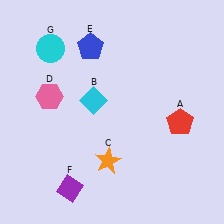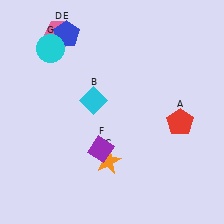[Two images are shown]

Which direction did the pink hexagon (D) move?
The pink hexagon (D) moved up.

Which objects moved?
The objects that moved are: the pink hexagon (D), the blue pentagon (E), the purple diamond (F).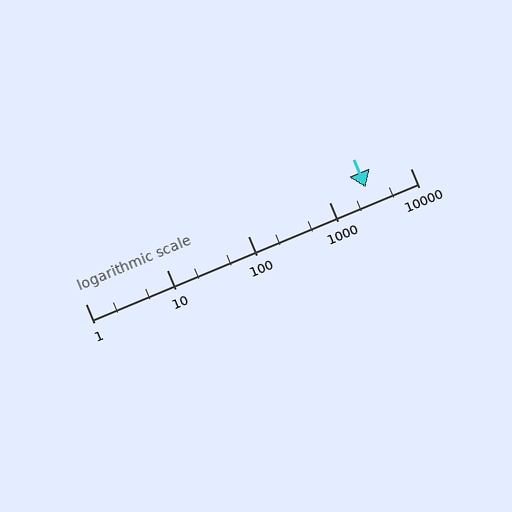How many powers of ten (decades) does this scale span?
The scale spans 4 decades, from 1 to 10000.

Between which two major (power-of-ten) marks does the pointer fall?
The pointer is between 1000 and 10000.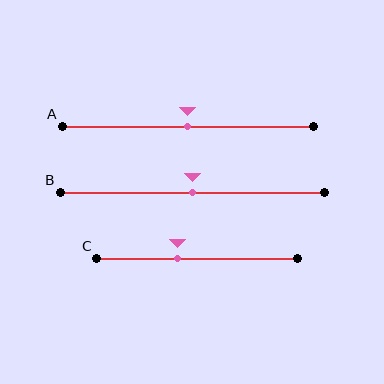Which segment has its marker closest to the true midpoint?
Segment A has its marker closest to the true midpoint.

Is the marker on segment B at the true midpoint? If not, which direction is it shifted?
Yes, the marker on segment B is at the true midpoint.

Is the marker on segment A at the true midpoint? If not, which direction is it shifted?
Yes, the marker on segment A is at the true midpoint.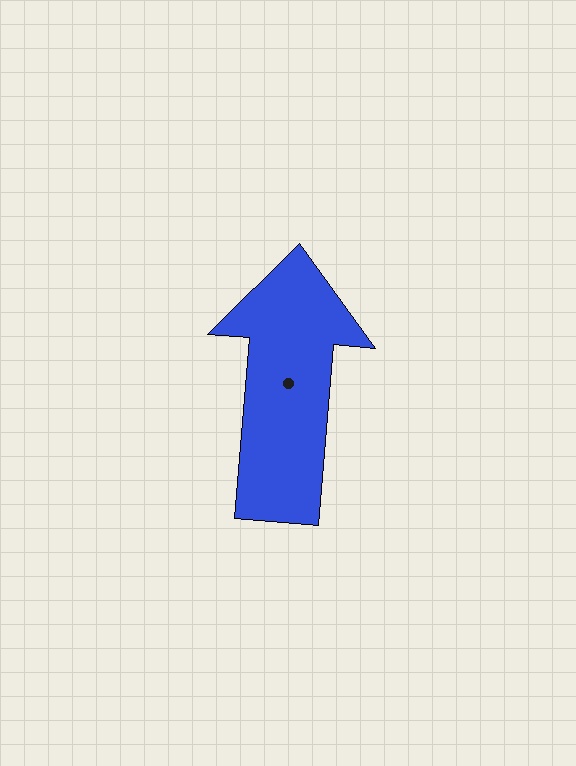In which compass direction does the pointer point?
North.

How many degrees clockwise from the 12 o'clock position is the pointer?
Approximately 5 degrees.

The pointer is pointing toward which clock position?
Roughly 12 o'clock.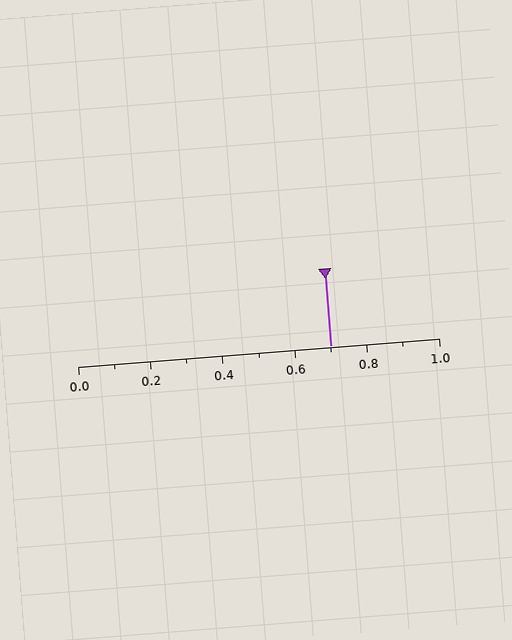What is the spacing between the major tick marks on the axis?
The major ticks are spaced 0.2 apart.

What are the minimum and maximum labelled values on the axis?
The axis runs from 0.0 to 1.0.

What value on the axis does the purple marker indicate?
The marker indicates approximately 0.7.